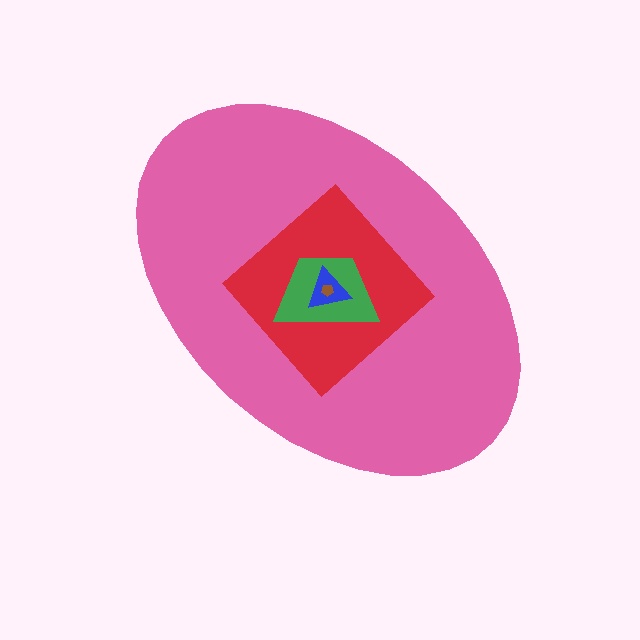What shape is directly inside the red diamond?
The green trapezoid.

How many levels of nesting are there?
5.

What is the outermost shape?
The pink ellipse.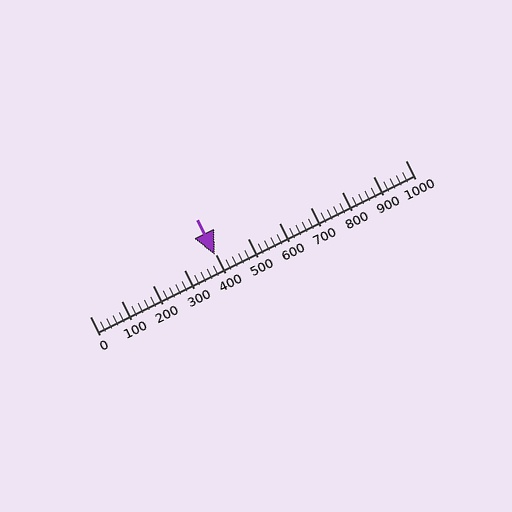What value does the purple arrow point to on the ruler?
The purple arrow points to approximately 395.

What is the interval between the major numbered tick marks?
The major tick marks are spaced 100 units apart.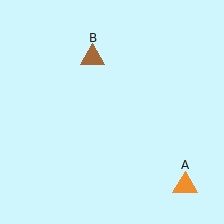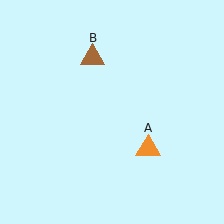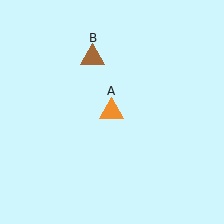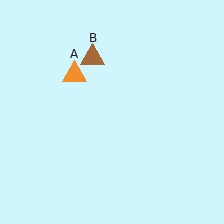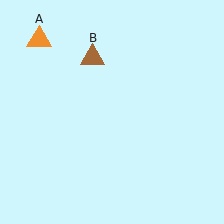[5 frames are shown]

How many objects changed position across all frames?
1 object changed position: orange triangle (object A).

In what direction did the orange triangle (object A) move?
The orange triangle (object A) moved up and to the left.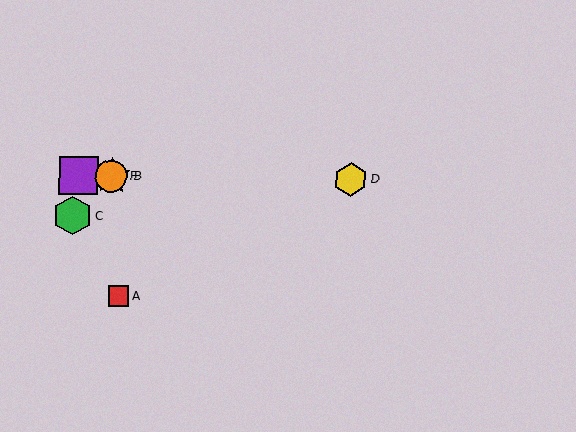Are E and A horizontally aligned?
No, E is at y≈175 and A is at y≈296.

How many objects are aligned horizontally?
4 objects (B, D, E, F) are aligned horizontally.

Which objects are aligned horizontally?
Objects B, D, E, F are aligned horizontally.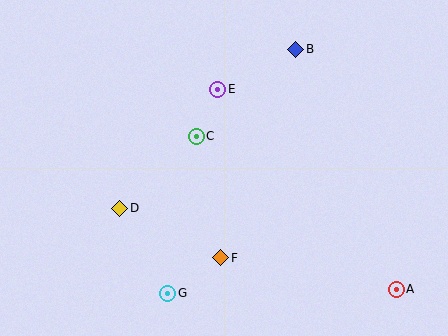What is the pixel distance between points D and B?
The distance between D and B is 237 pixels.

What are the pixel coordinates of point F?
Point F is at (221, 258).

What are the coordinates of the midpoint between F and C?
The midpoint between F and C is at (209, 197).